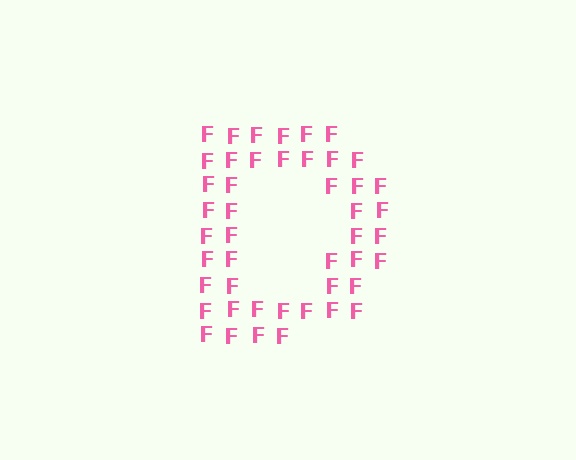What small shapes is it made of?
It is made of small letter F's.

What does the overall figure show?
The overall figure shows the letter D.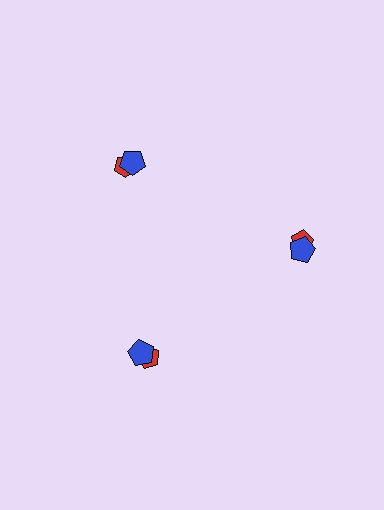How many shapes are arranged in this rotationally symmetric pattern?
There are 6 shapes, arranged in 3 groups of 2.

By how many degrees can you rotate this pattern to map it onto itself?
The pattern maps onto itself every 120 degrees of rotation.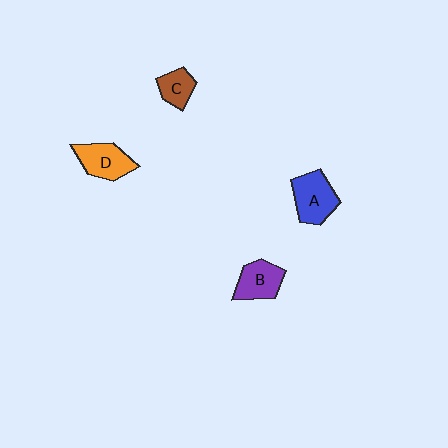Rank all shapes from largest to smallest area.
From largest to smallest: A (blue), D (orange), B (purple), C (brown).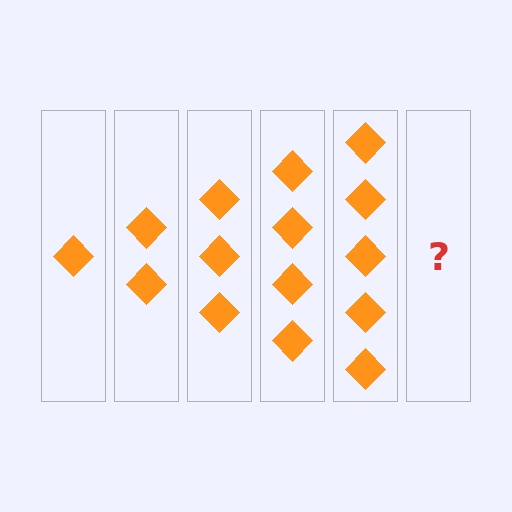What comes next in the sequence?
The next element should be 6 diamonds.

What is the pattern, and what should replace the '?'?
The pattern is that each step adds one more diamond. The '?' should be 6 diamonds.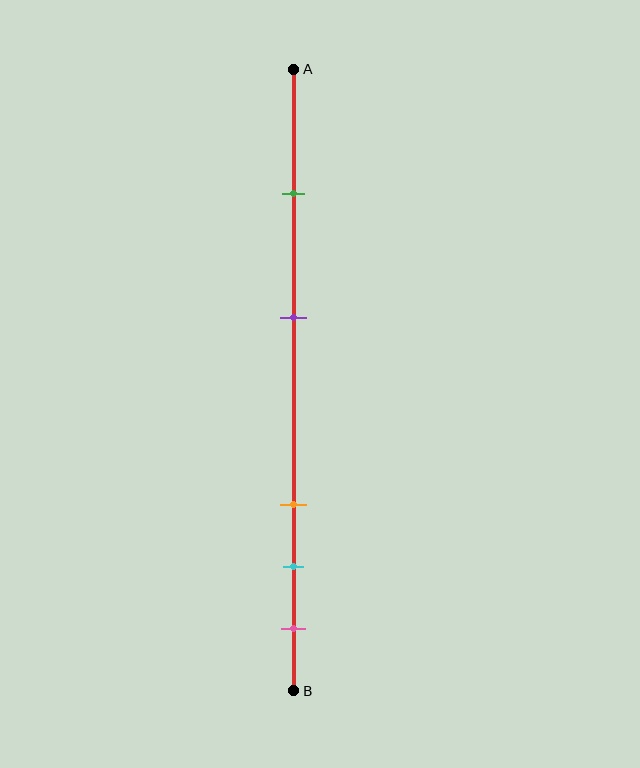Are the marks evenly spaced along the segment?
No, the marks are not evenly spaced.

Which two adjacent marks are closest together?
The cyan and pink marks are the closest adjacent pair.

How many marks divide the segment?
There are 5 marks dividing the segment.